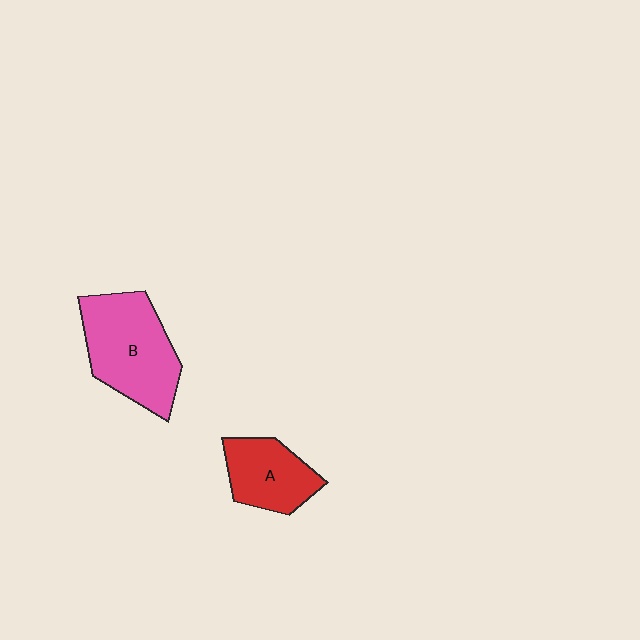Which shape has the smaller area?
Shape A (red).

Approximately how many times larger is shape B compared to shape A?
Approximately 1.6 times.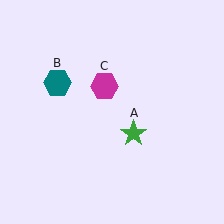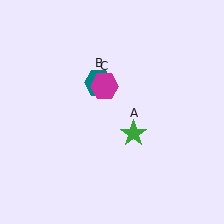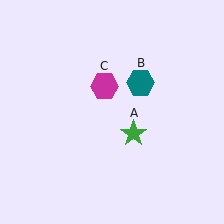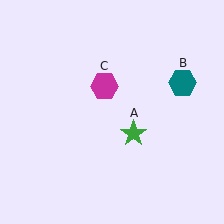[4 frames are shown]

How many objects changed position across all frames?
1 object changed position: teal hexagon (object B).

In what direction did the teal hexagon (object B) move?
The teal hexagon (object B) moved right.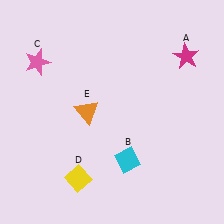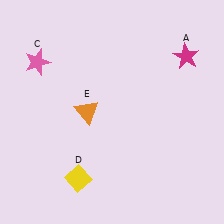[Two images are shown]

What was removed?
The cyan diamond (B) was removed in Image 2.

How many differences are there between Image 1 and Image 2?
There is 1 difference between the two images.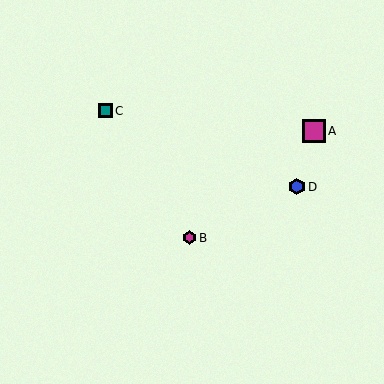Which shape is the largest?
The magenta square (labeled A) is the largest.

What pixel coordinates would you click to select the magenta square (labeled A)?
Click at (314, 131) to select the magenta square A.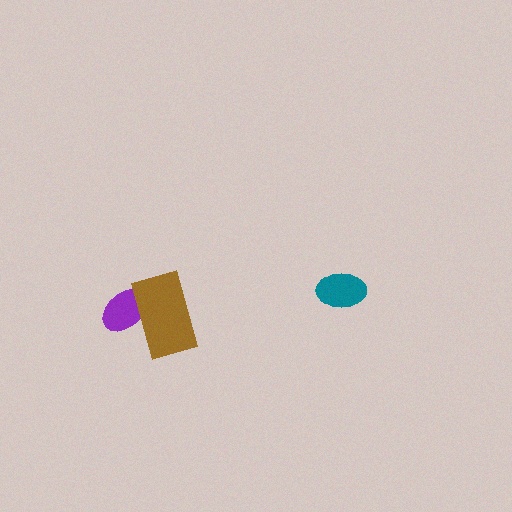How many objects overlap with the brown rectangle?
1 object overlaps with the brown rectangle.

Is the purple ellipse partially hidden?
Yes, it is partially covered by another shape.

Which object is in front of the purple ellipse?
The brown rectangle is in front of the purple ellipse.